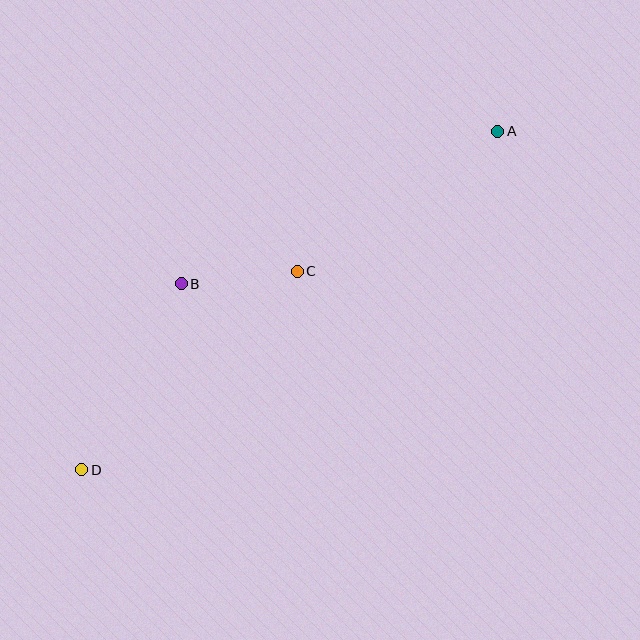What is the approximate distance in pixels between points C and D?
The distance between C and D is approximately 293 pixels.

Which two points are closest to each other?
Points B and C are closest to each other.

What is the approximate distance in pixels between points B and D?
The distance between B and D is approximately 211 pixels.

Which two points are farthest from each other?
Points A and D are farthest from each other.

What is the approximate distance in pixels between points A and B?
The distance between A and B is approximately 351 pixels.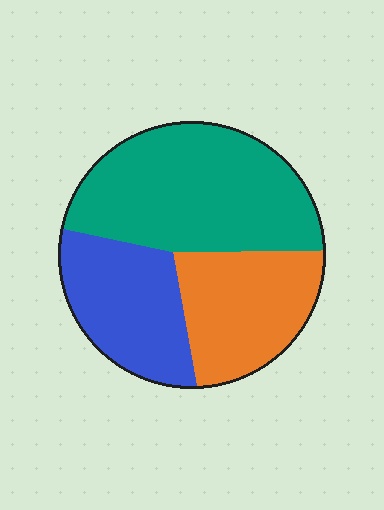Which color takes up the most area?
Teal, at roughly 45%.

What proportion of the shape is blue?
Blue covers about 25% of the shape.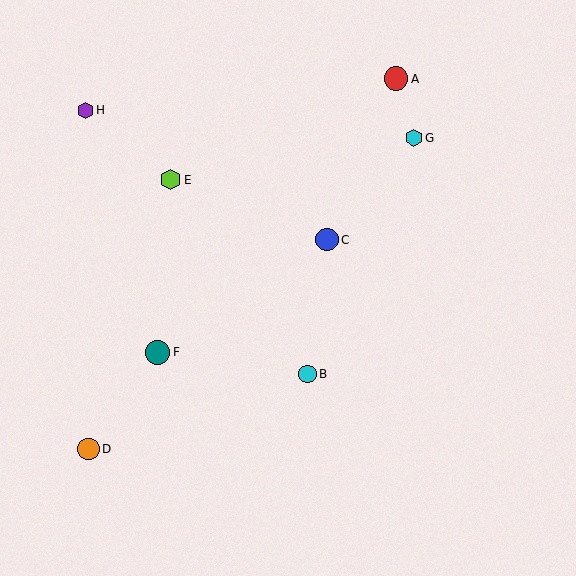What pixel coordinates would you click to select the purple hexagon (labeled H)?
Click at (85, 110) to select the purple hexagon H.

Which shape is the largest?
The teal circle (labeled F) is the largest.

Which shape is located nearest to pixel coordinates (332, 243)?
The blue circle (labeled C) at (327, 240) is nearest to that location.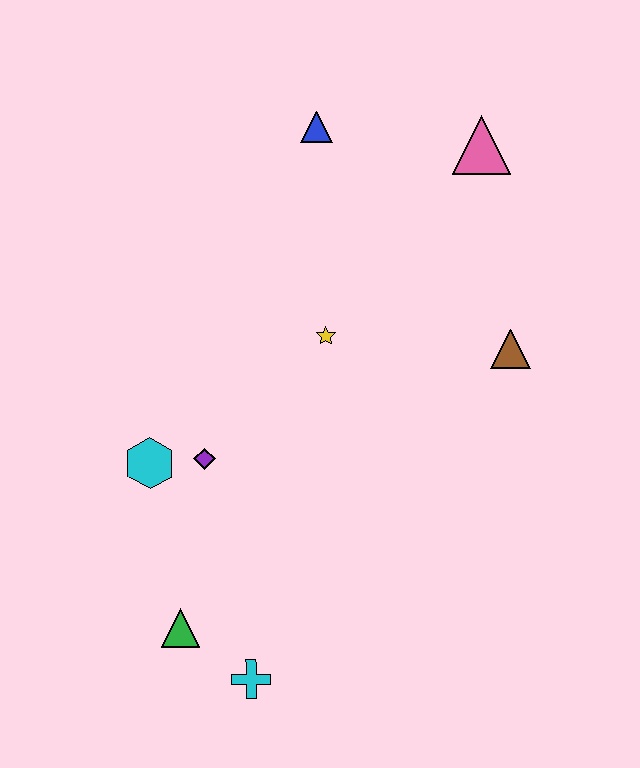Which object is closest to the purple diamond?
The cyan hexagon is closest to the purple diamond.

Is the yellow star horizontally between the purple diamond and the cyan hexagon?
No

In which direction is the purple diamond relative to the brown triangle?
The purple diamond is to the left of the brown triangle.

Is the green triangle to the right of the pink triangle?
No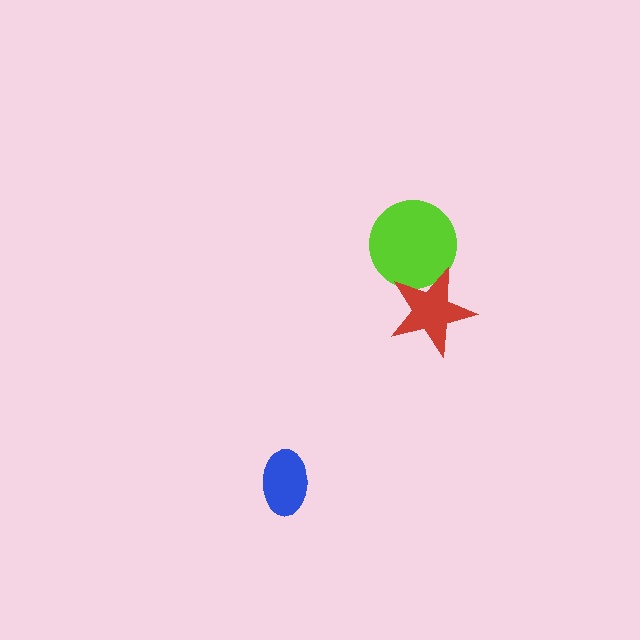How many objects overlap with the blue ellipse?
0 objects overlap with the blue ellipse.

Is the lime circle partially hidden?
Yes, it is partially covered by another shape.